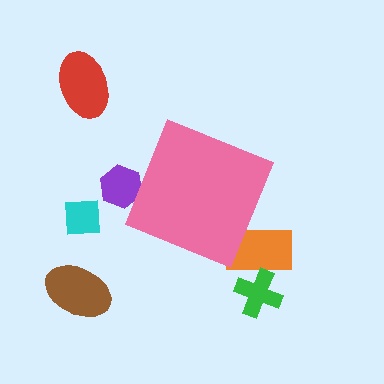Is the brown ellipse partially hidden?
No, the brown ellipse is fully visible.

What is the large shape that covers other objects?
A pink diamond.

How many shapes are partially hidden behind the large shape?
2 shapes are partially hidden.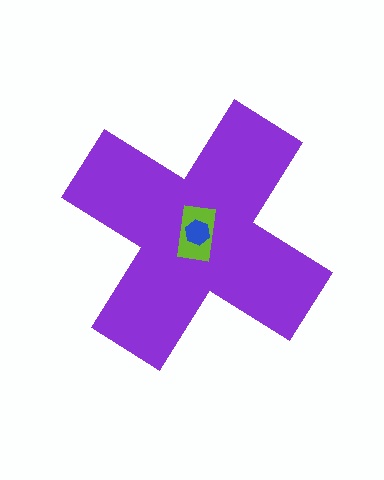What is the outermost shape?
The purple cross.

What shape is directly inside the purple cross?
The lime rectangle.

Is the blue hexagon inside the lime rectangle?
Yes.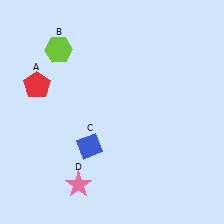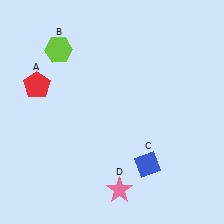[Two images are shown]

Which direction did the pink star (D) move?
The pink star (D) moved right.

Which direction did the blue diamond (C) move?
The blue diamond (C) moved right.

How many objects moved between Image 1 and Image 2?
2 objects moved between the two images.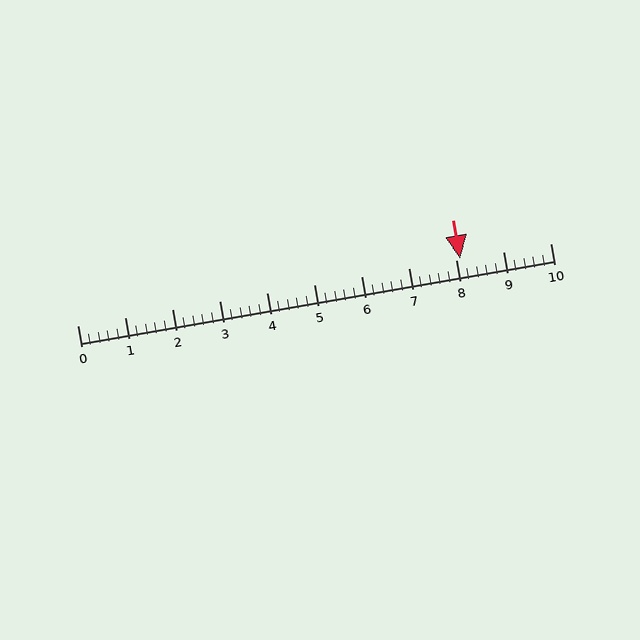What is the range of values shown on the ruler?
The ruler shows values from 0 to 10.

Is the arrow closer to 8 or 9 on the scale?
The arrow is closer to 8.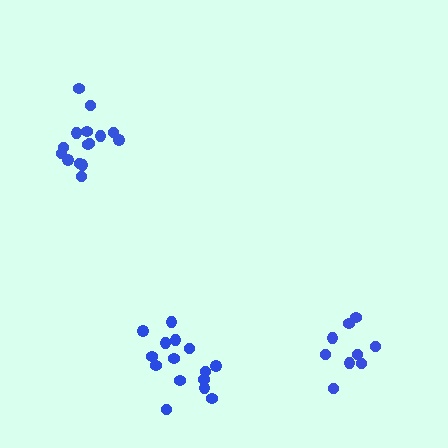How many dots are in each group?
Group 1: 15 dots, Group 2: 9 dots, Group 3: 15 dots (39 total).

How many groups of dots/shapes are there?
There are 3 groups.